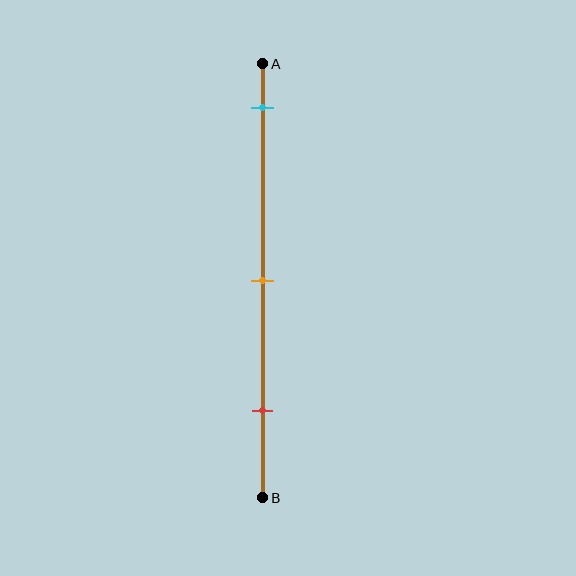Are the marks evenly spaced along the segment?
Yes, the marks are approximately evenly spaced.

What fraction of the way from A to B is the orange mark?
The orange mark is approximately 50% (0.5) of the way from A to B.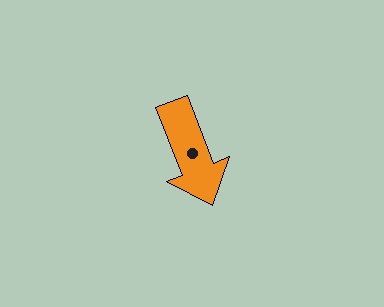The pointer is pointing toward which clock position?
Roughly 5 o'clock.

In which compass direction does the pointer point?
South.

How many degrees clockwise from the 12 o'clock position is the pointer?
Approximately 159 degrees.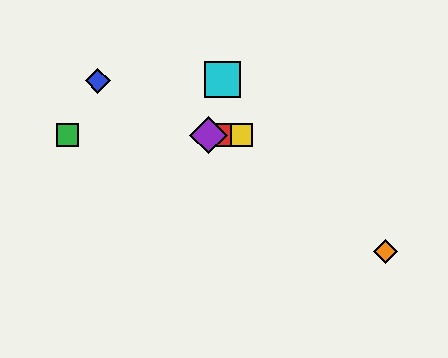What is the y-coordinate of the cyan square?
The cyan square is at y≈80.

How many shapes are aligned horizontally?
4 shapes (the red square, the green square, the yellow square, the purple diamond) are aligned horizontally.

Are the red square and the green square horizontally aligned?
Yes, both are at y≈135.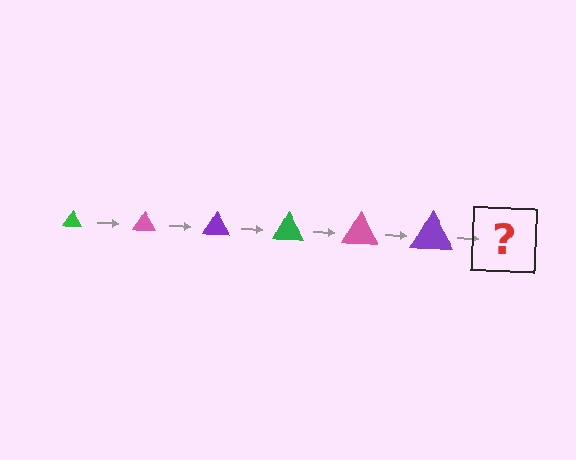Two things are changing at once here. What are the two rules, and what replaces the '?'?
The two rules are that the triangle grows larger each step and the color cycles through green, pink, and purple. The '?' should be a green triangle, larger than the previous one.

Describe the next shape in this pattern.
It should be a green triangle, larger than the previous one.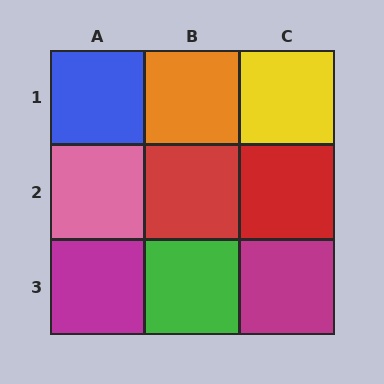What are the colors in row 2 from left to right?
Pink, red, red.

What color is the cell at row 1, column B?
Orange.